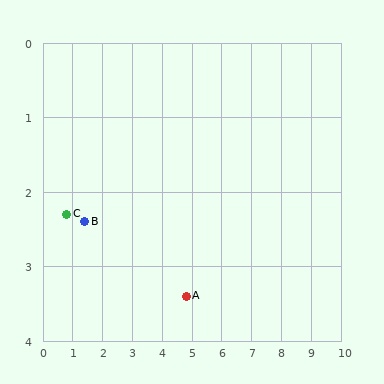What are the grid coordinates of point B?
Point B is at approximately (1.4, 2.4).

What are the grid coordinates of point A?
Point A is at approximately (4.8, 3.4).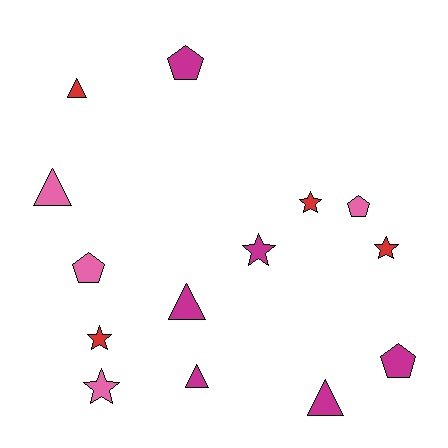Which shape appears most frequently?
Star, with 5 objects.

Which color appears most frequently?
Magenta, with 6 objects.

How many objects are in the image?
There are 14 objects.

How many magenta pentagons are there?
There are 2 magenta pentagons.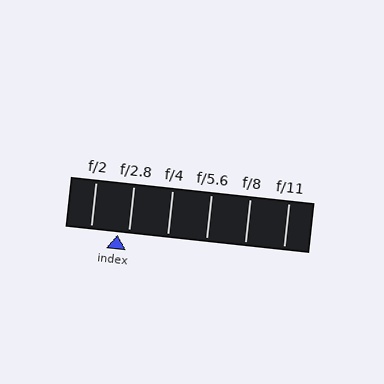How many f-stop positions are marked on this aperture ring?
There are 6 f-stop positions marked.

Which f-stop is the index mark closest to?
The index mark is closest to f/2.8.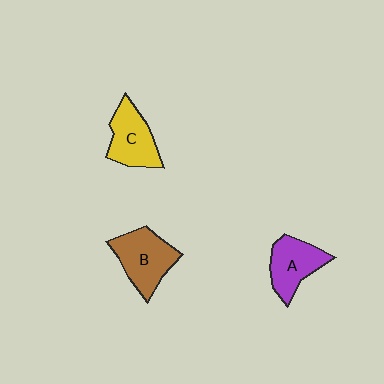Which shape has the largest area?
Shape B (brown).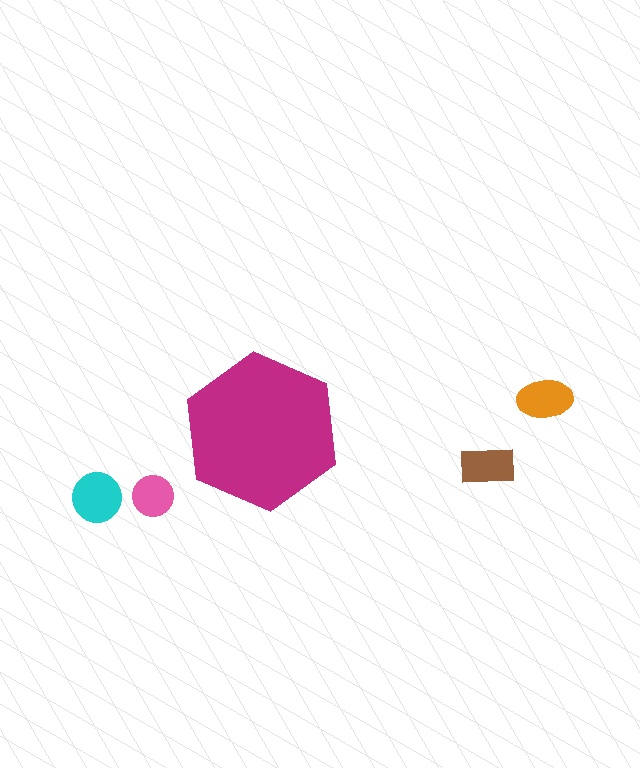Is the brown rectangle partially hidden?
No, the brown rectangle is fully visible.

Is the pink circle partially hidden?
No, the pink circle is fully visible.